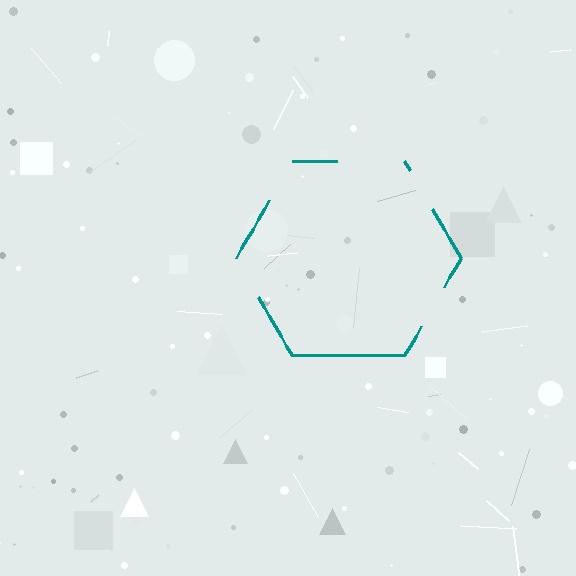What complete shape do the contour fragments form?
The contour fragments form a hexagon.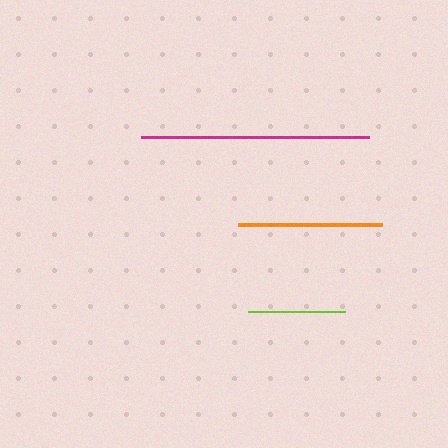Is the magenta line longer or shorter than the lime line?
The magenta line is longer than the lime line.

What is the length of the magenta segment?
The magenta segment is approximately 228 pixels long.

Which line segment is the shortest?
The lime line is the shortest at approximately 97 pixels.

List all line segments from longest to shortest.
From longest to shortest: magenta, orange, lime.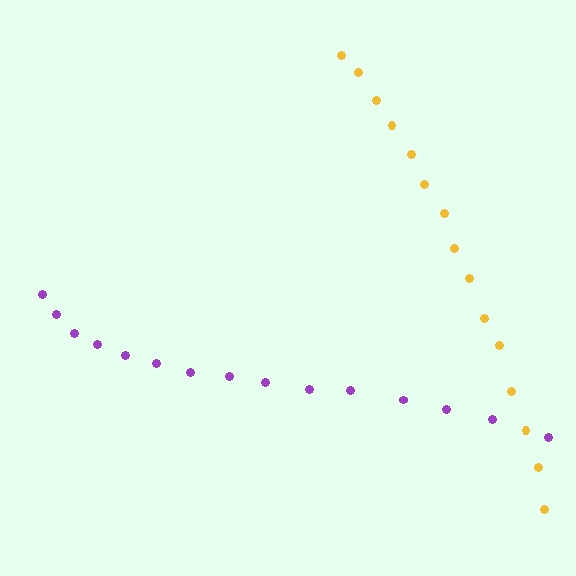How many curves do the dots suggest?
There are 2 distinct paths.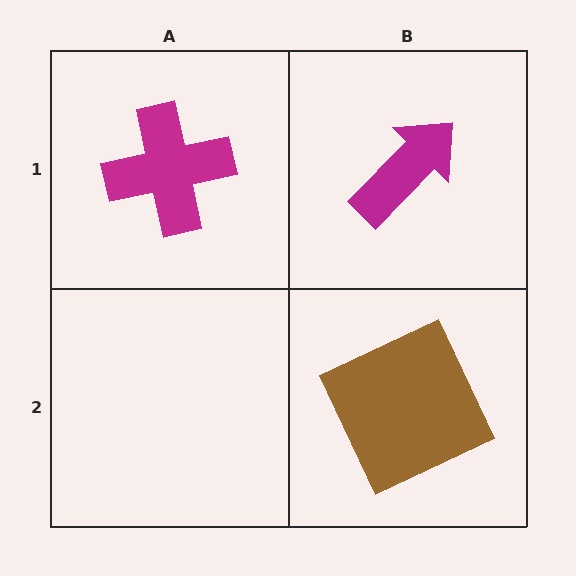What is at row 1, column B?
A magenta arrow.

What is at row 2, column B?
A brown square.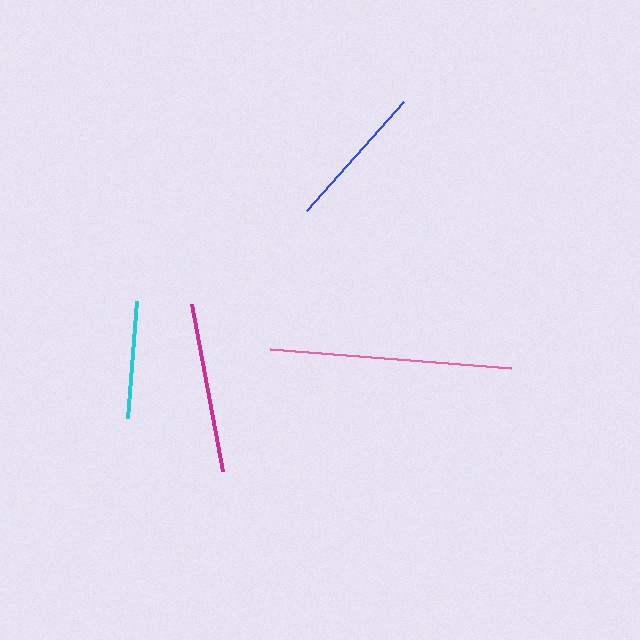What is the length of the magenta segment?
The magenta segment is approximately 170 pixels long.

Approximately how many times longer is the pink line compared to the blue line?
The pink line is approximately 1.7 times the length of the blue line.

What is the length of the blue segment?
The blue segment is approximately 146 pixels long.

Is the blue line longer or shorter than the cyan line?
The blue line is longer than the cyan line.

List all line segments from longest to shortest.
From longest to shortest: pink, magenta, blue, cyan.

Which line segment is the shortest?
The cyan line is the shortest at approximately 118 pixels.